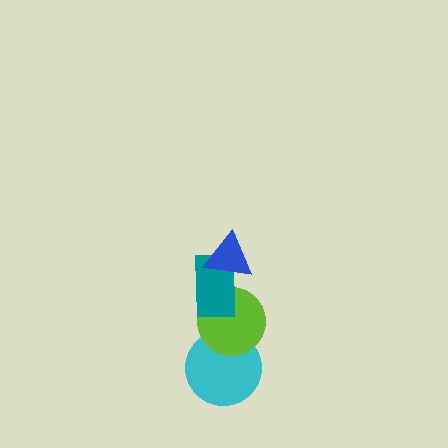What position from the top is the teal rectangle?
The teal rectangle is 2nd from the top.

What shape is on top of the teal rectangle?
The blue triangle is on top of the teal rectangle.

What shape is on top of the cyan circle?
The lime circle is on top of the cyan circle.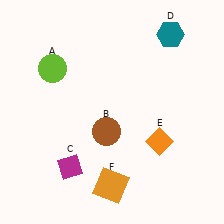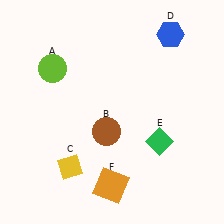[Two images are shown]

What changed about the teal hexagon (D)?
In Image 1, D is teal. In Image 2, it changed to blue.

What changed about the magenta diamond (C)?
In Image 1, C is magenta. In Image 2, it changed to yellow.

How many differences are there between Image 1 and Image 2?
There are 3 differences between the two images.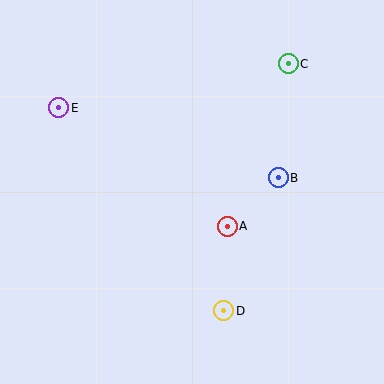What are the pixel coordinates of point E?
Point E is at (59, 108).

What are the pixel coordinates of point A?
Point A is at (227, 226).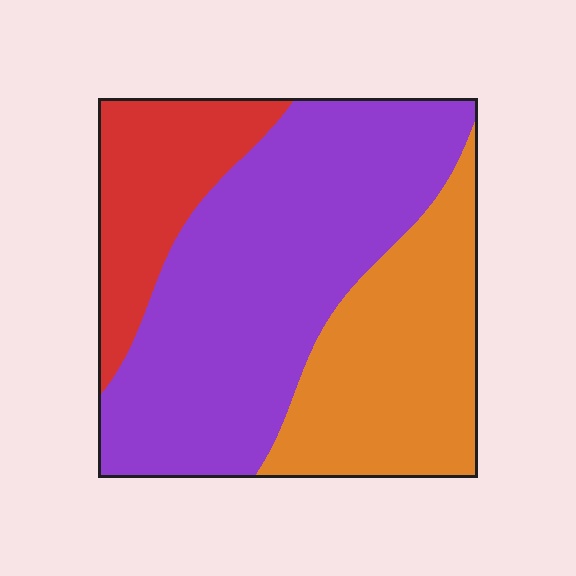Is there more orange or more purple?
Purple.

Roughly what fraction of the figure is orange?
Orange covers around 30% of the figure.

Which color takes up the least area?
Red, at roughly 20%.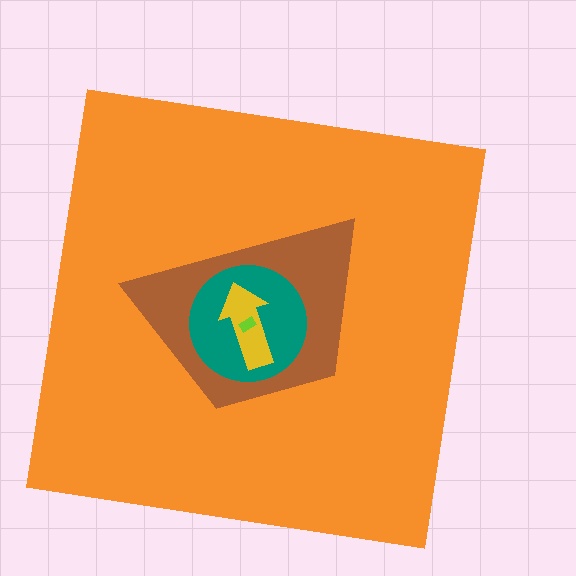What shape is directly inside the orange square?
The brown trapezoid.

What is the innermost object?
The lime rectangle.